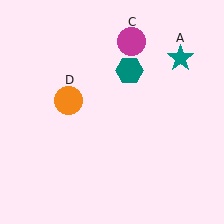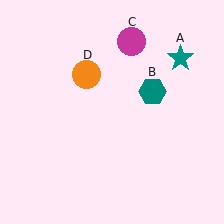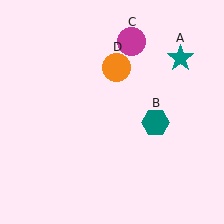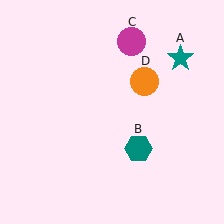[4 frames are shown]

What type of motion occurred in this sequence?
The teal hexagon (object B), orange circle (object D) rotated clockwise around the center of the scene.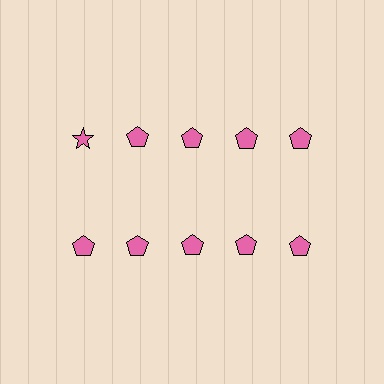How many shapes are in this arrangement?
There are 10 shapes arranged in a grid pattern.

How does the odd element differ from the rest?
It has a different shape: star instead of pentagon.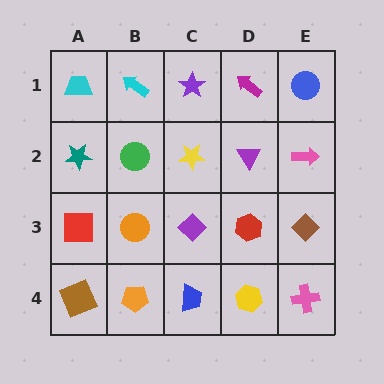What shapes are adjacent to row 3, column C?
A yellow star (row 2, column C), a blue trapezoid (row 4, column C), an orange circle (row 3, column B), a red hexagon (row 3, column D).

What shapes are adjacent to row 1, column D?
A purple triangle (row 2, column D), a purple star (row 1, column C), a blue circle (row 1, column E).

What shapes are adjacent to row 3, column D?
A purple triangle (row 2, column D), a yellow hexagon (row 4, column D), a purple diamond (row 3, column C), a brown diamond (row 3, column E).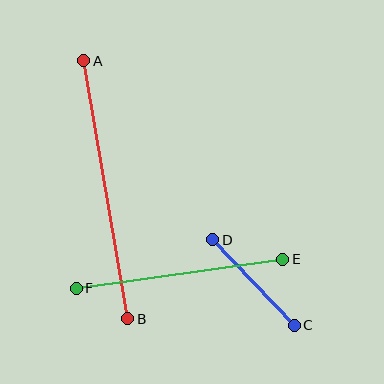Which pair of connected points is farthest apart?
Points A and B are farthest apart.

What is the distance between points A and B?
The distance is approximately 262 pixels.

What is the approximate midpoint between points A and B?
The midpoint is at approximately (106, 190) pixels.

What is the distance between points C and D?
The distance is approximately 118 pixels.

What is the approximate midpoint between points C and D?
The midpoint is at approximately (254, 282) pixels.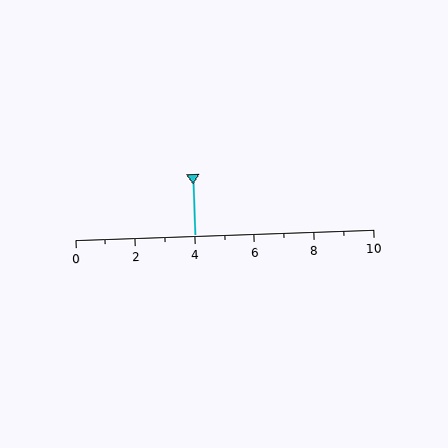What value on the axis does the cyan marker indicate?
The marker indicates approximately 4.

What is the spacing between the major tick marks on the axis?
The major ticks are spaced 2 apart.